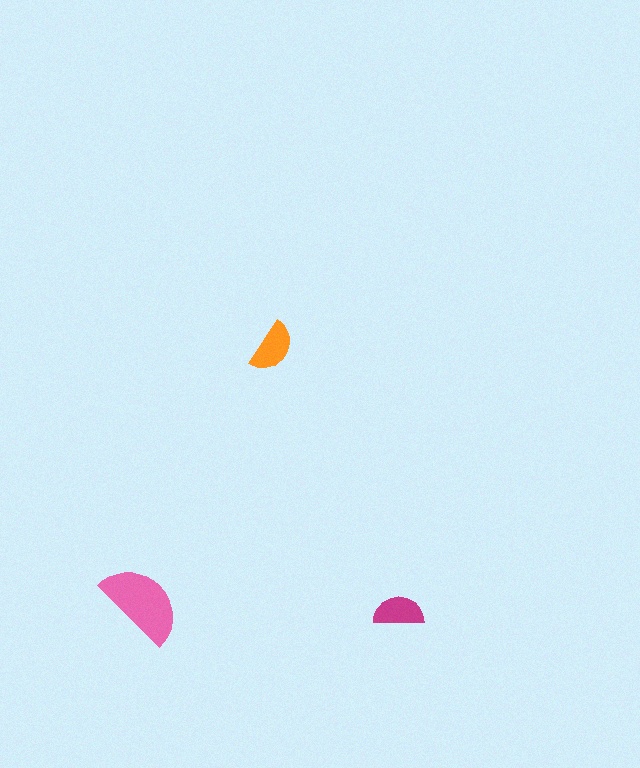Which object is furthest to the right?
The magenta semicircle is rightmost.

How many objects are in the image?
There are 3 objects in the image.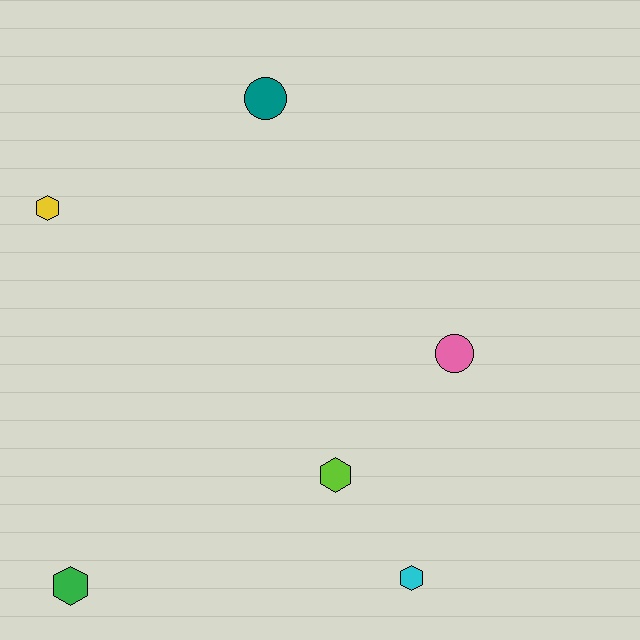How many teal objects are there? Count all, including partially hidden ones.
There is 1 teal object.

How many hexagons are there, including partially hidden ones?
There are 4 hexagons.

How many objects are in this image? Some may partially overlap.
There are 6 objects.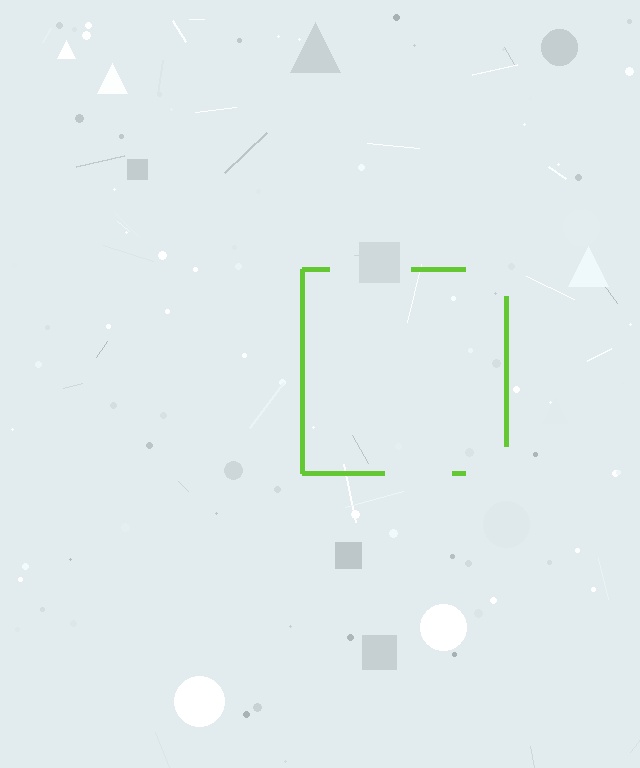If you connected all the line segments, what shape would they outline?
They would outline a square.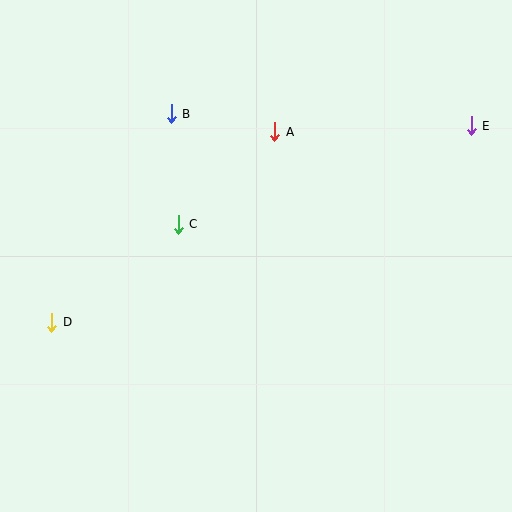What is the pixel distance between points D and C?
The distance between D and C is 160 pixels.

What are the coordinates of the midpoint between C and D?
The midpoint between C and D is at (115, 273).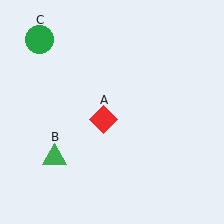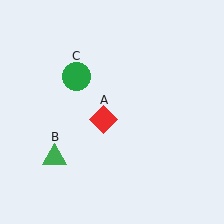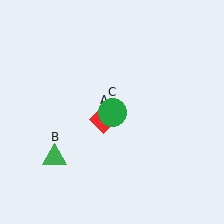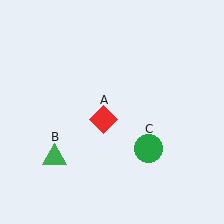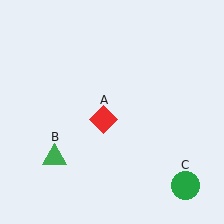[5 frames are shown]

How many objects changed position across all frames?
1 object changed position: green circle (object C).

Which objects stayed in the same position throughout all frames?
Red diamond (object A) and green triangle (object B) remained stationary.